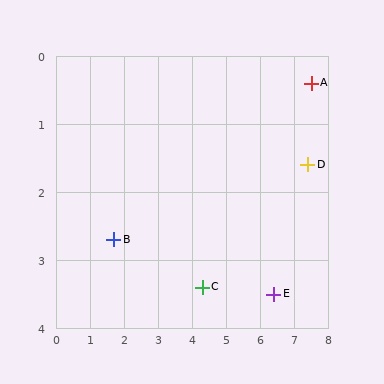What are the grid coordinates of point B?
Point B is at approximately (1.7, 2.7).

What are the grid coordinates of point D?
Point D is at approximately (7.4, 1.6).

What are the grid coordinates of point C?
Point C is at approximately (4.3, 3.4).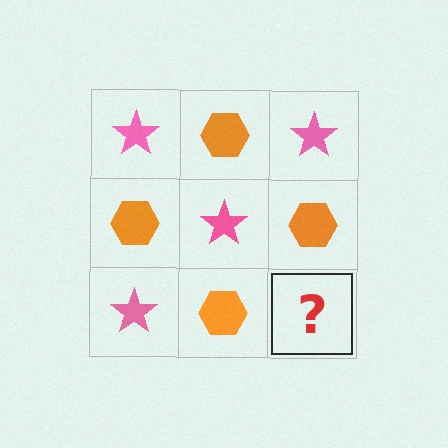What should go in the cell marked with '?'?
The missing cell should contain a pink star.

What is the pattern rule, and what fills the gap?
The rule is that it alternates pink star and orange hexagon in a checkerboard pattern. The gap should be filled with a pink star.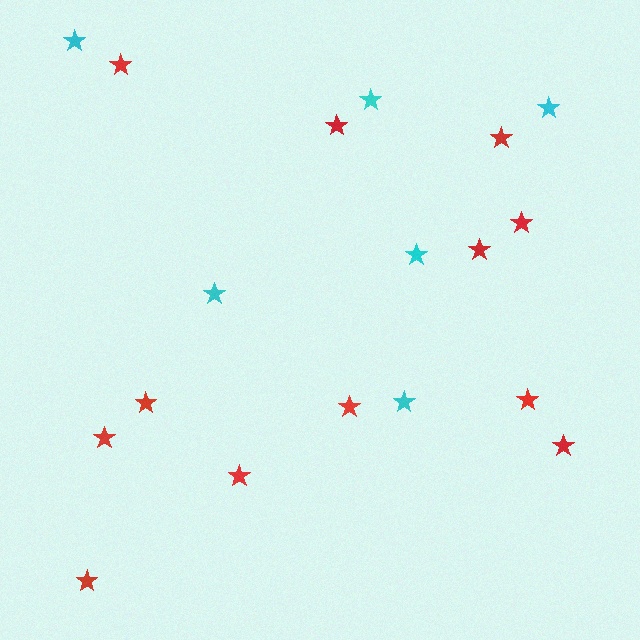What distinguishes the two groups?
There are 2 groups: one group of cyan stars (6) and one group of red stars (12).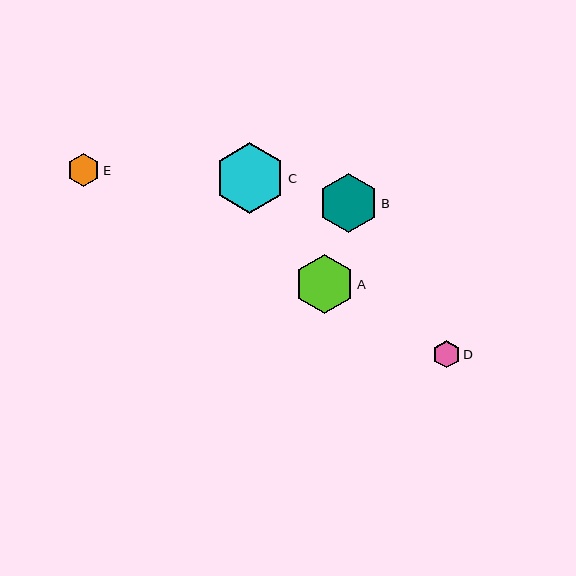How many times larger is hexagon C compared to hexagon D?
Hexagon C is approximately 2.6 times the size of hexagon D.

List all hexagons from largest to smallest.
From largest to smallest: C, B, A, E, D.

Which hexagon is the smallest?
Hexagon D is the smallest with a size of approximately 27 pixels.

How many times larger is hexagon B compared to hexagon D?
Hexagon B is approximately 2.2 times the size of hexagon D.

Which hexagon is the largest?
Hexagon C is the largest with a size of approximately 71 pixels.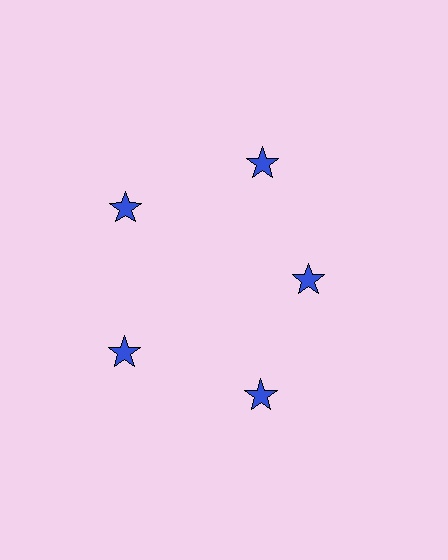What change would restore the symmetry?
The symmetry would be restored by moving it outward, back onto the ring so that all 5 stars sit at equal angles and equal distance from the center.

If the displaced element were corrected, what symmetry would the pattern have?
It would have 5-fold rotational symmetry — the pattern would map onto itself every 72 degrees.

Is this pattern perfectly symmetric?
No. The 5 blue stars are arranged in a ring, but one element near the 3 o'clock position is pulled inward toward the center, breaking the 5-fold rotational symmetry.